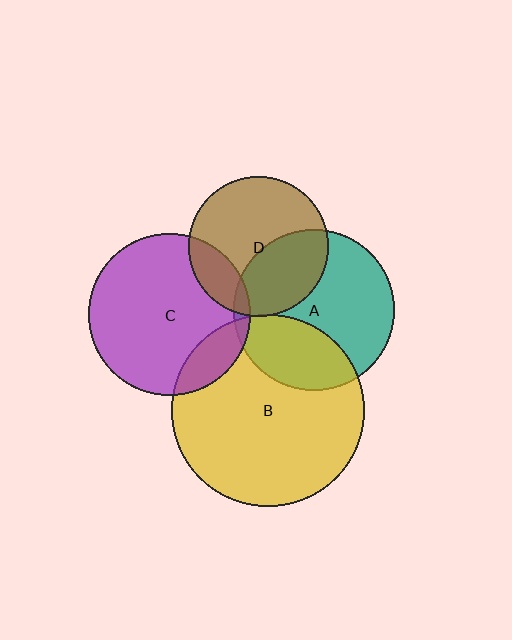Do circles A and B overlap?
Yes.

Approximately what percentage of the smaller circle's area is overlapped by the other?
Approximately 30%.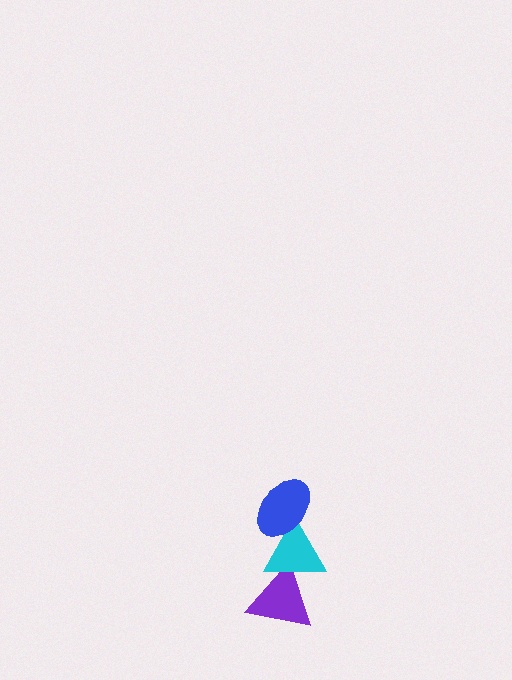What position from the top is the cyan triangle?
The cyan triangle is 2nd from the top.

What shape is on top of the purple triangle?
The cyan triangle is on top of the purple triangle.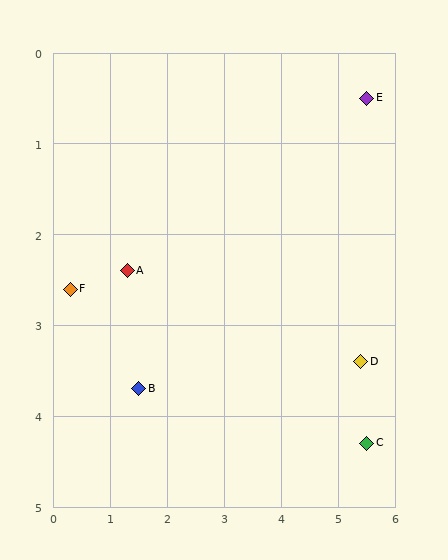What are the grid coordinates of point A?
Point A is at approximately (1.3, 2.4).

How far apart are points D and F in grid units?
Points D and F are about 5.2 grid units apart.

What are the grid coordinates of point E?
Point E is at approximately (5.5, 0.5).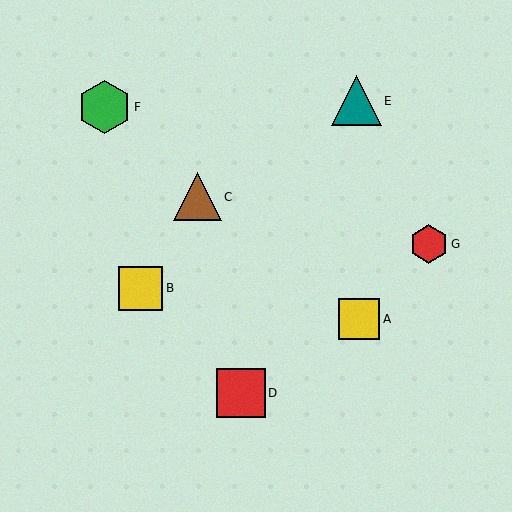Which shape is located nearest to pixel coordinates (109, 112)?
The green hexagon (labeled F) at (104, 107) is nearest to that location.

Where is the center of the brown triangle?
The center of the brown triangle is at (197, 197).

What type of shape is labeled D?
Shape D is a red square.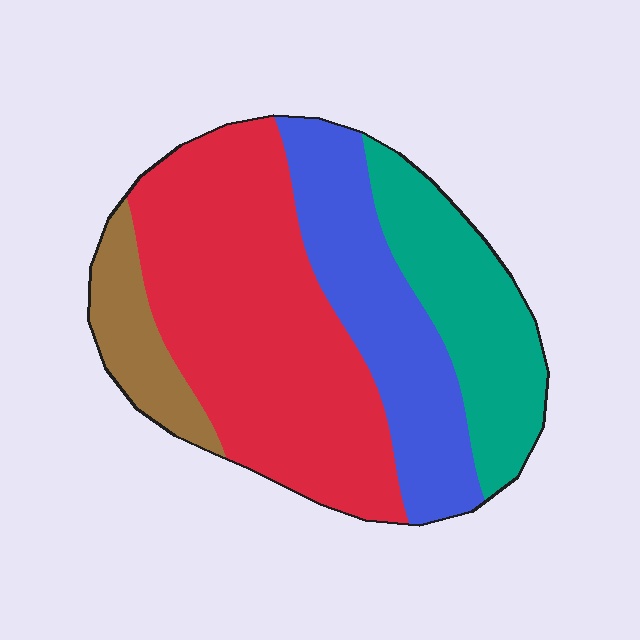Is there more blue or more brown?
Blue.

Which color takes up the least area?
Brown, at roughly 10%.